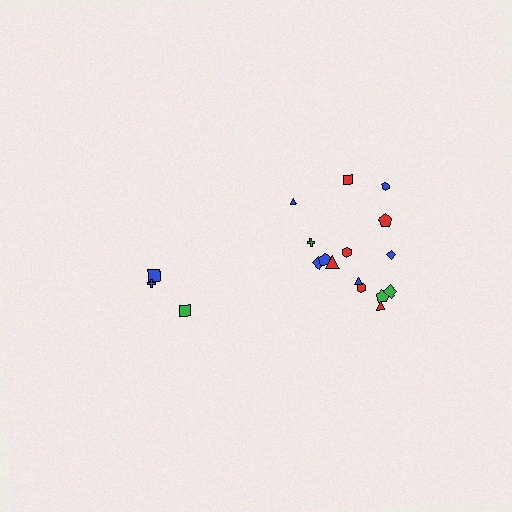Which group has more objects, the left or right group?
The right group.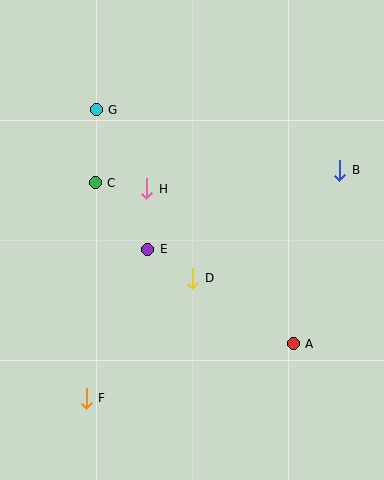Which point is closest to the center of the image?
Point D at (193, 278) is closest to the center.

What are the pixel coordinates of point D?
Point D is at (193, 278).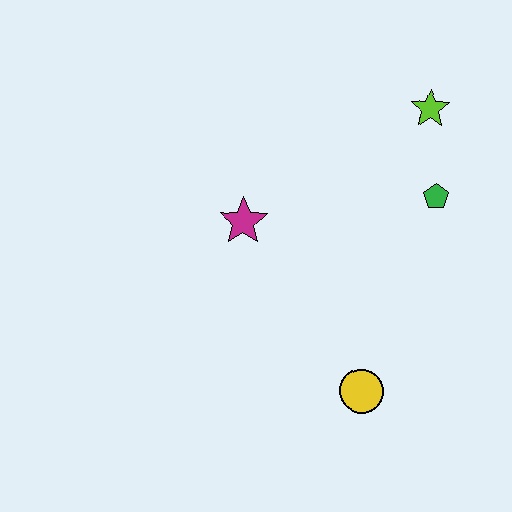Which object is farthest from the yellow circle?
The lime star is farthest from the yellow circle.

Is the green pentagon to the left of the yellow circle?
No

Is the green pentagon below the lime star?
Yes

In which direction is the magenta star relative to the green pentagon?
The magenta star is to the left of the green pentagon.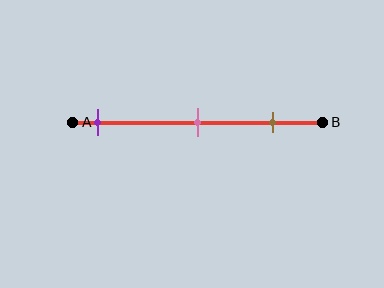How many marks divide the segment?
There are 3 marks dividing the segment.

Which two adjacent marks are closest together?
The pink and brown marks are the closest adjacent pair.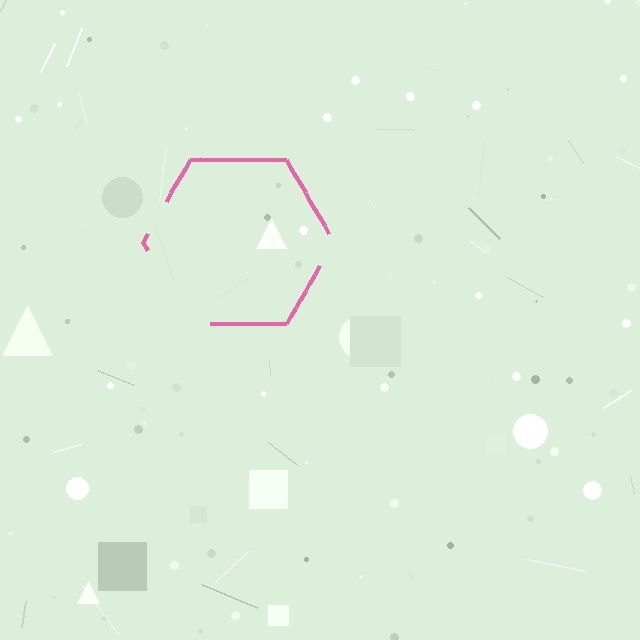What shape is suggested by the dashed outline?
The dashed outline suggests a hexagon.